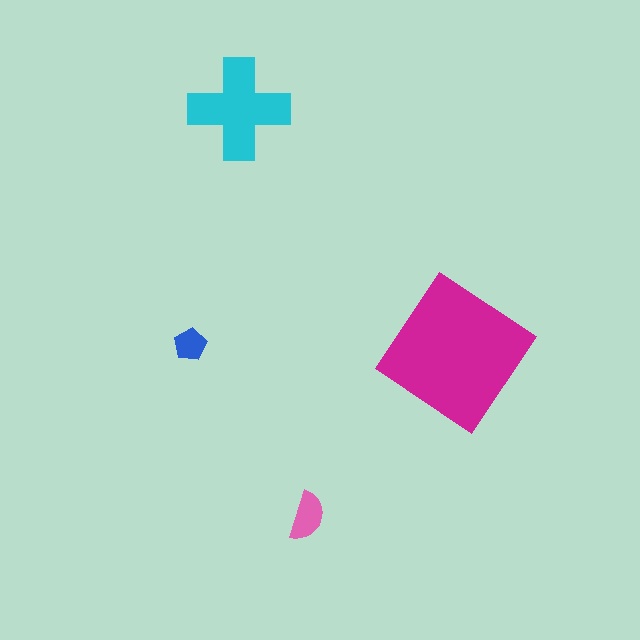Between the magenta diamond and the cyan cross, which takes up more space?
The magenta diamond.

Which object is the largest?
The magenta diamond.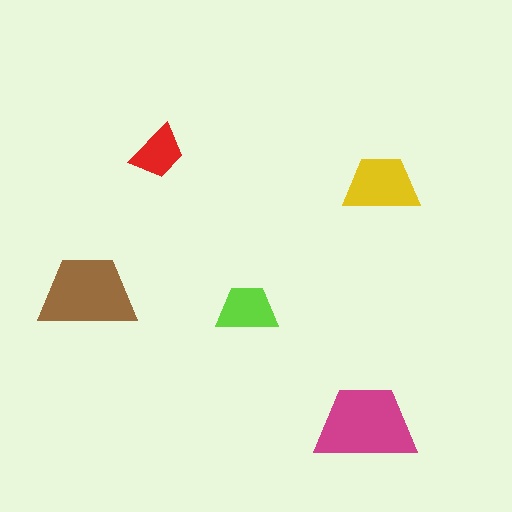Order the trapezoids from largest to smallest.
the magenta one, the brown one, the yellow one, the lime one, the red one.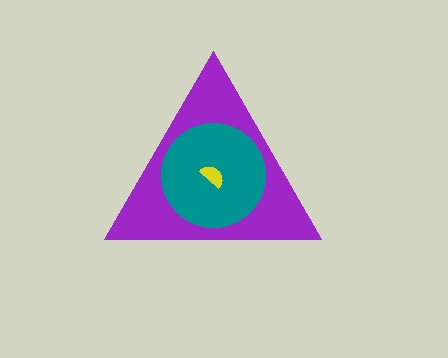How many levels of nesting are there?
3.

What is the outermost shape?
The purple triangle.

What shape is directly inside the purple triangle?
The teal circle.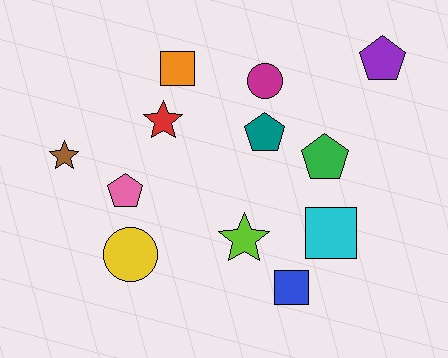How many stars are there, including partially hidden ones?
There are 3 stars.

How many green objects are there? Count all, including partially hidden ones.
There is 1 green object.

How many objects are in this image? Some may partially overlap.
There are 12 objects.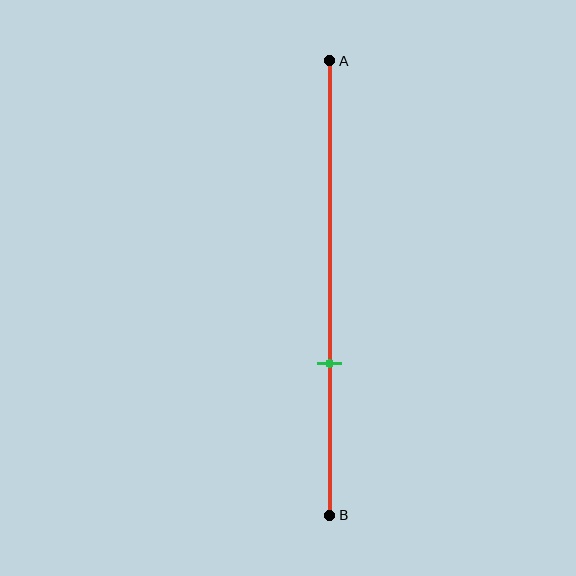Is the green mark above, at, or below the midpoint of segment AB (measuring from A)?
The green mark is below the midpoint of segment AB.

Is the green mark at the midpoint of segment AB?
No, the mark is at about 65% from A, not at the 50% midpoint.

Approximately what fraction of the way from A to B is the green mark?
The green mark is approximately 65% of the way from A to B.